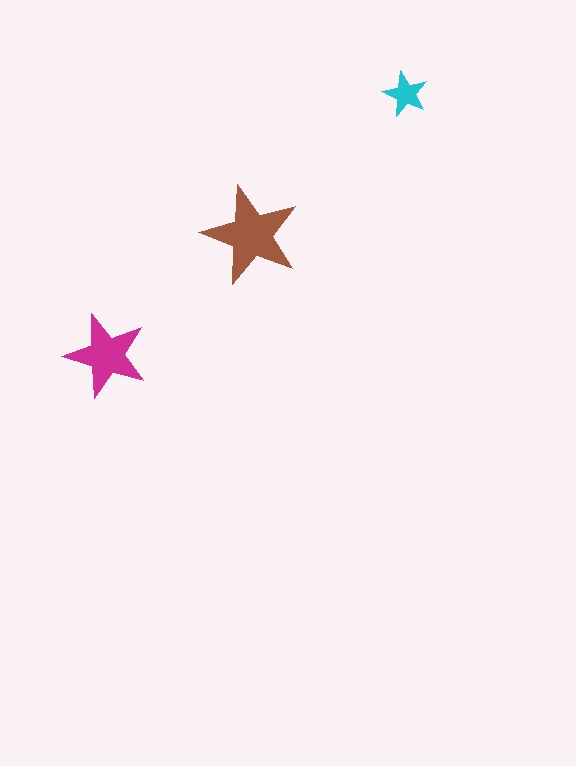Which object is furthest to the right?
The cyan star is rightmost.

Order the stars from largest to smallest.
the brown one, the magenta one, the cyan one.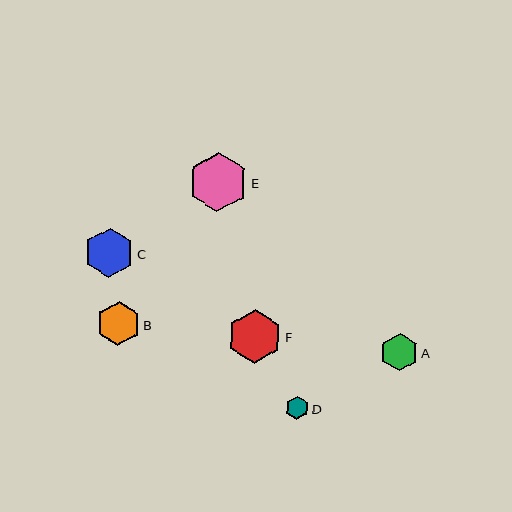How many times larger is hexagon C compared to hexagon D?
Hexagon C is approximately 2.1 times the size of hexagon D.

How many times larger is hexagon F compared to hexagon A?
Hexagon F is approximately 1.4 times the size of hexagon A.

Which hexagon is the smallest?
Hexagon D is the smallest with a size of approximately 23 pixels.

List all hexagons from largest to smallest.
From largest to smallest: E, F, C, B, A, D.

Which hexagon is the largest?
Hexagon E is the largest with a size of approximately 59 pixels.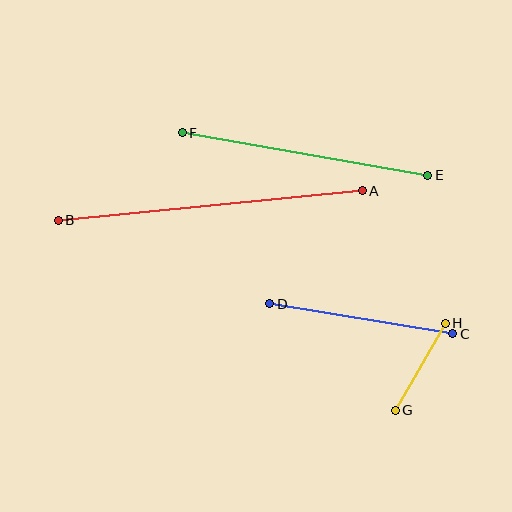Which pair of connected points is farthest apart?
Points A and B are farthest apart.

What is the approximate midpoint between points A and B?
The midpoint is at approximately (210, 206) pixels.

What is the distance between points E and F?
The distance is approximately 249 pixels.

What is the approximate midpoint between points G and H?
The midpoint is at approximately (420, 367) pixels.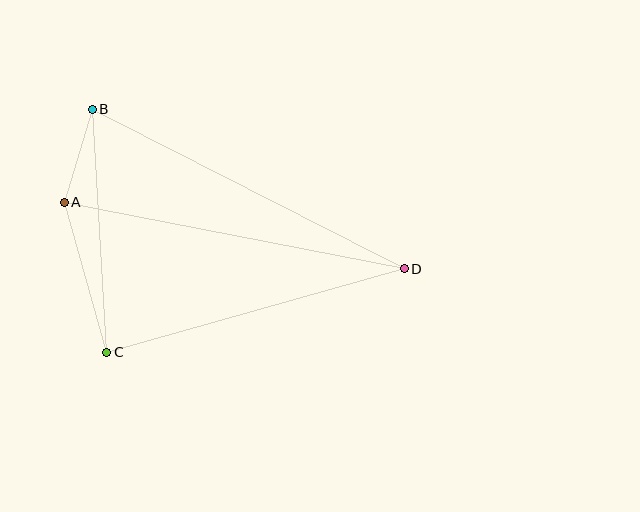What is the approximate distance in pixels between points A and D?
The distance between A and D is approximately 347 pixels.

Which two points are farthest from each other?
Points B and D are farthest from each other.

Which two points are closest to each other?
Points A and B are closest to each other.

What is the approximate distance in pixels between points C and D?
The distance between C and D is approximately 309 pixels.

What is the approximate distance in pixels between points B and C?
The distance between B and C is approximately 243 pixels.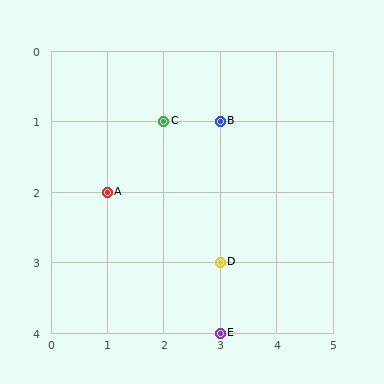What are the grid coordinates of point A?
Point A is at grid coordinates (1, 2).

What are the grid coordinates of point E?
Point E is at grid coordinates (3, 4).